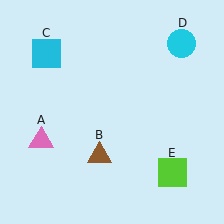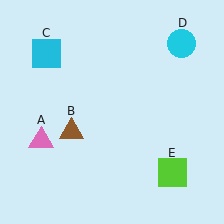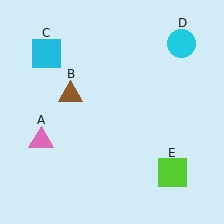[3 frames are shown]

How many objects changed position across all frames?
1 object changed position: brown triangle (object B).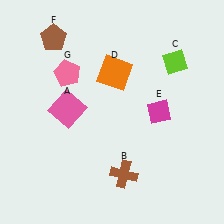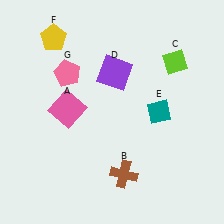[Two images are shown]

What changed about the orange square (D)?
In Image 1, D is orange. In Image 2, it changed to purple.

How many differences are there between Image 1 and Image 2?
There are 3 differences between the two images.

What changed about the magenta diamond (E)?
In Image 1, E is magenta. In Image 2, it changed to teal.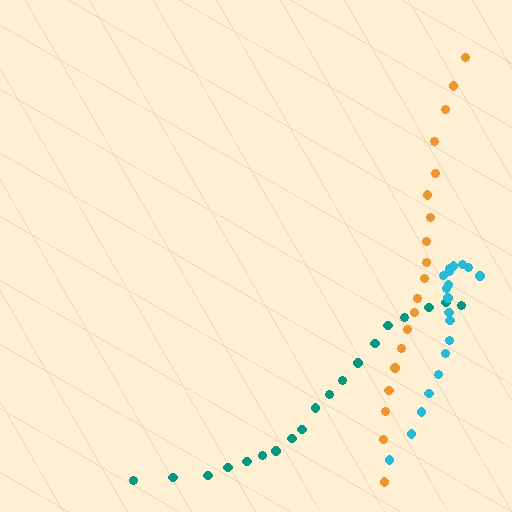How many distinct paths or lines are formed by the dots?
There are 3 distinct paths.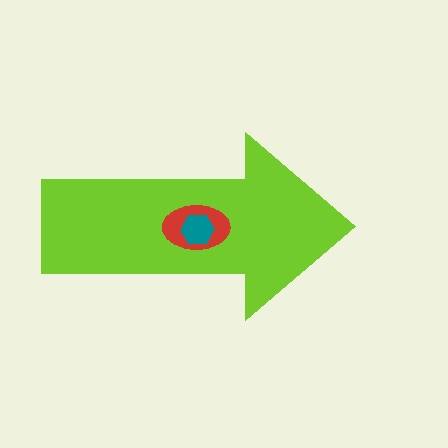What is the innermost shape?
The teal hexagon.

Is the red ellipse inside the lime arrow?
Yes.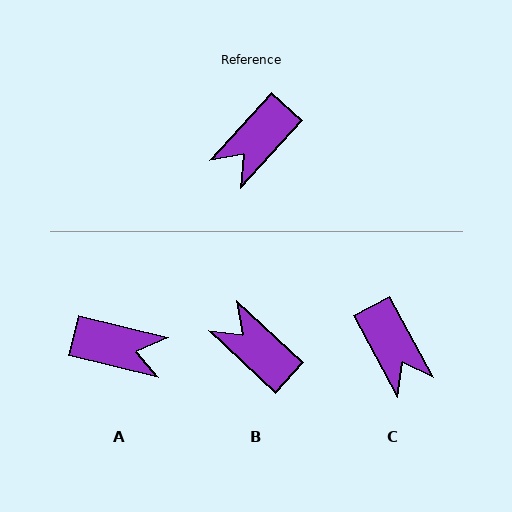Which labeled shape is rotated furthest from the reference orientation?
A, about 119 degrees away.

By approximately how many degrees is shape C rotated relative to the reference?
Approximately 71 degrees counter-clockwise.